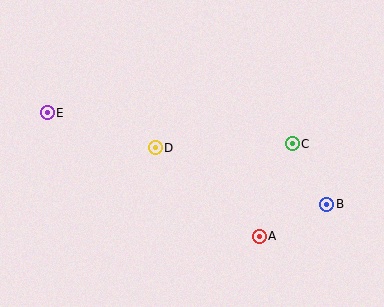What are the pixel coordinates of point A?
Point A is at (259, 236).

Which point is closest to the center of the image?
Point D at (155, 148) is closest to the center.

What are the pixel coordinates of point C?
Point C is at (292, 144).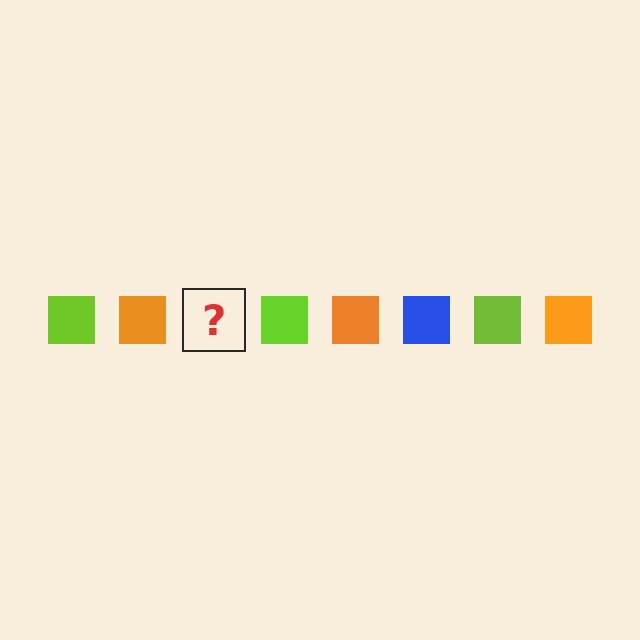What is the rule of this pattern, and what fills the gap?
The rule is that the pattern cycles through lime, orange, blue squares. The gap should be filled with a blue square.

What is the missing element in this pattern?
The missing element is a blue square.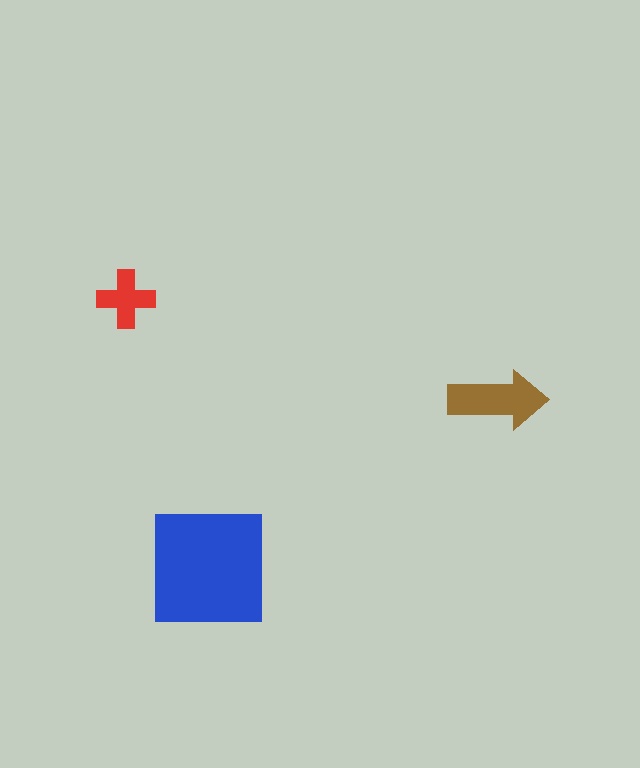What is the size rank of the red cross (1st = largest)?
3rd.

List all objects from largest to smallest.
The blue square, the brown arrow, the red cross.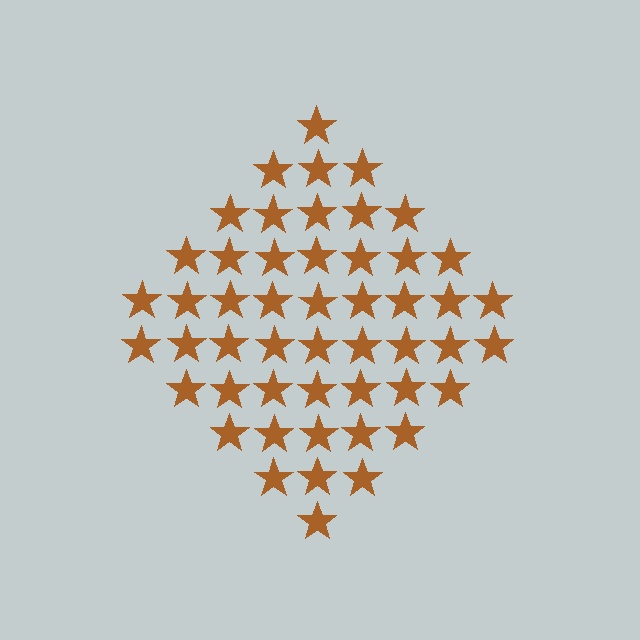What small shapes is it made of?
It is made of small stars.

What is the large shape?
The large shape is a diamond.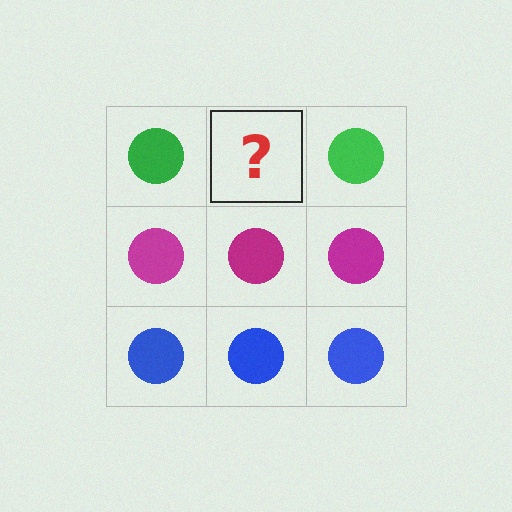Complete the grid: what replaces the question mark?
The question mark should be replaced with a green circle.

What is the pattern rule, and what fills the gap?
The rule is that each row has a consistent color. The gap should be filled with a green circle.